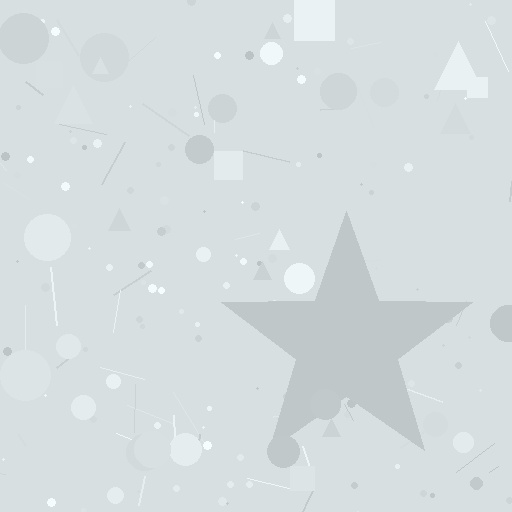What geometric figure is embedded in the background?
A star is embedded in the background.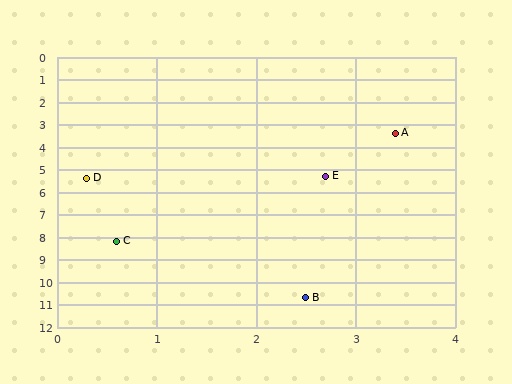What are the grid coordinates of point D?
Point D is at approximately (0.3, 5.4).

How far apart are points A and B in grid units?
Points A and B are about 7.4 grid units apart.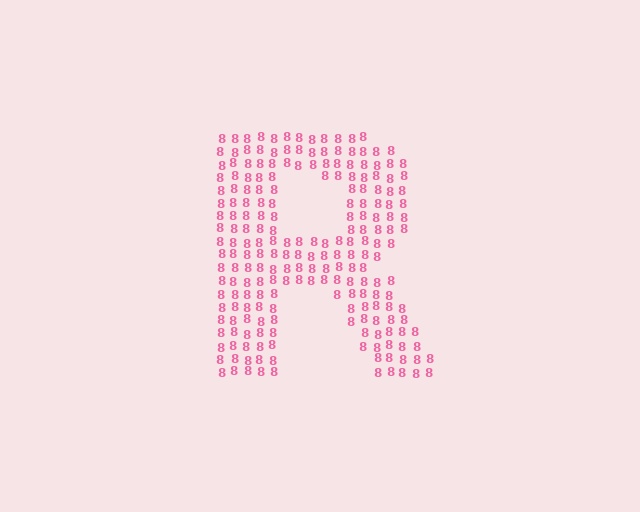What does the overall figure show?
The overall figure shows the letter R.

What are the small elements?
The small elements are digit 8's.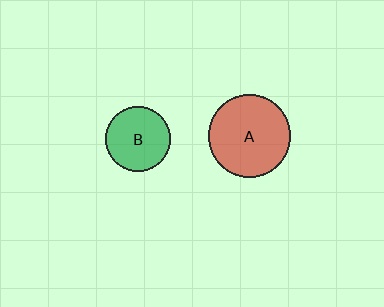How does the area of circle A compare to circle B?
Approximately 1.6 times.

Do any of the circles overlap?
No, none of the circles overlap.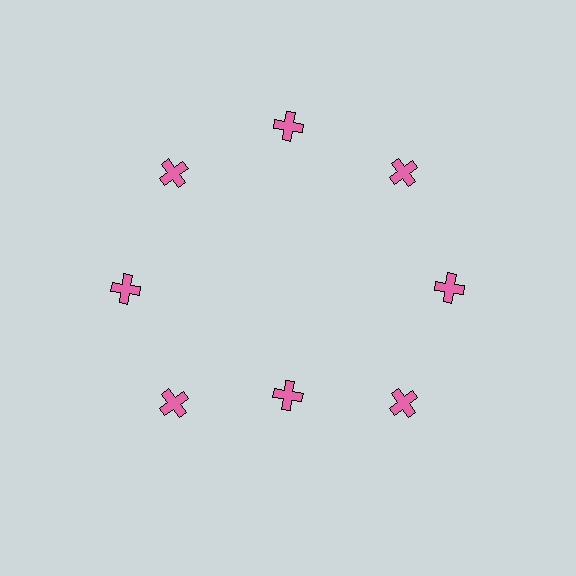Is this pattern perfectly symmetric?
No. The 8 pink crosses are arranged in a ring, but one element near the 6 o'clock position is pulled inward toward the center, breaking the 8-fold rotational symmetry.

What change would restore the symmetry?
The symmetry would be restored by moving it outward, back onto the ring so that all 8 crosses sit at equal angles and equal distance from the center.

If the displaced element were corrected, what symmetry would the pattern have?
It would have 8-fold rotational symmetry — the pattern would map onto itself every 45 degrees.